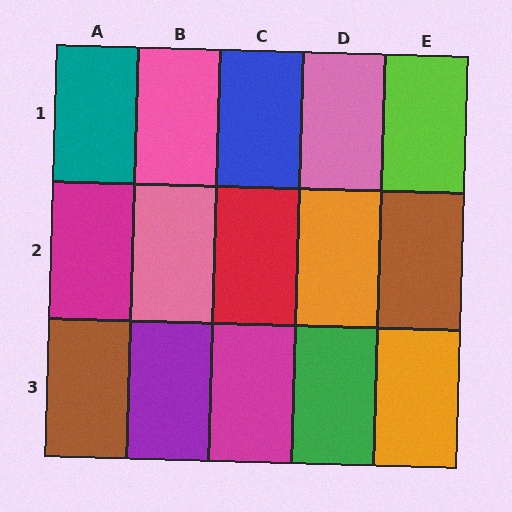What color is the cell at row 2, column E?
Brown.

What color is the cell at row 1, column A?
Teal.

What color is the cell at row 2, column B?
Pink.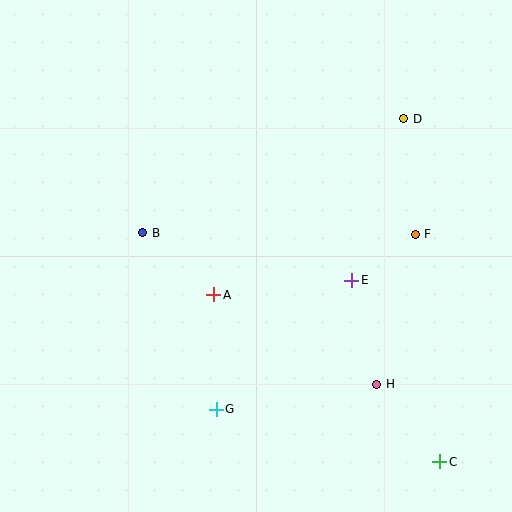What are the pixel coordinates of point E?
Point E is at (352, 280).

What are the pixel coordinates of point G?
Point G is at (216, 409).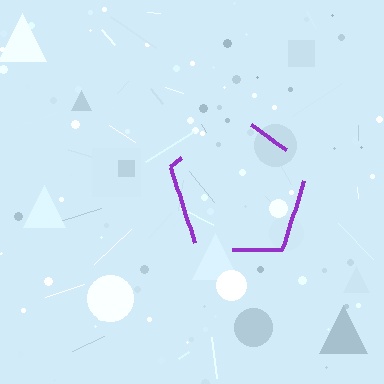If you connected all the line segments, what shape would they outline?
They would outline a pentagon.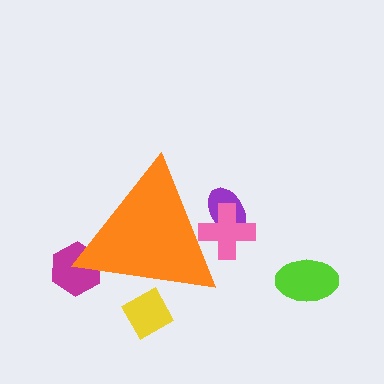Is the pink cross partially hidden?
Yes, the pink cross is partially hidden behind the orange triangle.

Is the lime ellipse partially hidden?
No, the lime ellipse is fully visible.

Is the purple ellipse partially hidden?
Yes, the purple ellipse is partially hidden behind the orange triangle.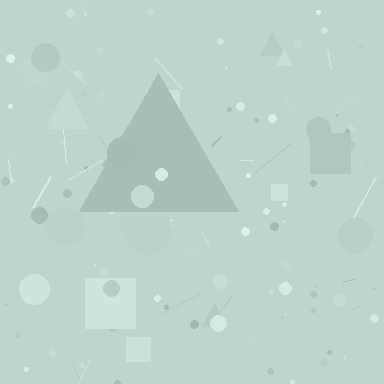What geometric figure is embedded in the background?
A triangle is embedded in the background.